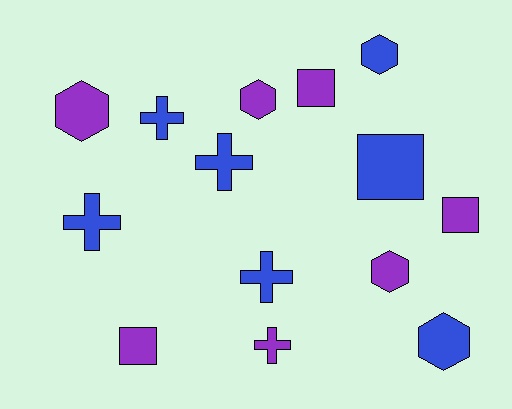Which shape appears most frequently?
Cross, with 5 objects.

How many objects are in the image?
There are 14 objects.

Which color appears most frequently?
Purple, with 7 objects.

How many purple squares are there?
There are 3 purple squares.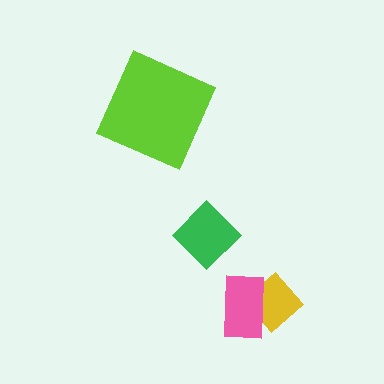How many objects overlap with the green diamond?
0 objects overlap with the green diamond.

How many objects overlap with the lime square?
0 objects overlap with the lime square.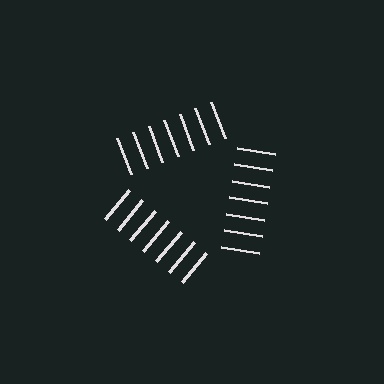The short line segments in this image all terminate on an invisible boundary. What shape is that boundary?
An illusory triangle — the line segments terminate on its edges but no continuous stroke is drawn.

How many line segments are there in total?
21 — 7 along each of the 3 edges.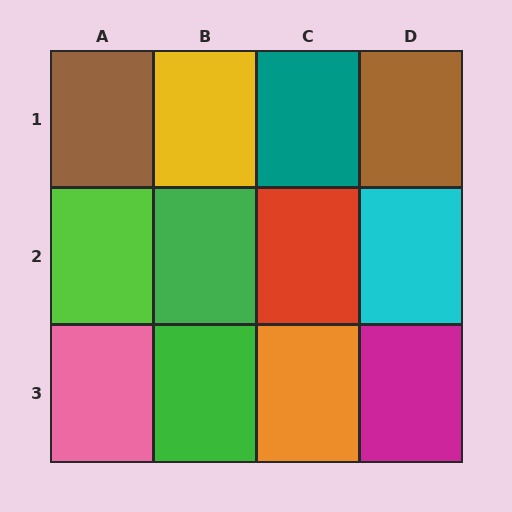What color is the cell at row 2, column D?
Cyan.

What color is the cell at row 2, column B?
Green.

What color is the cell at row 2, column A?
Lime.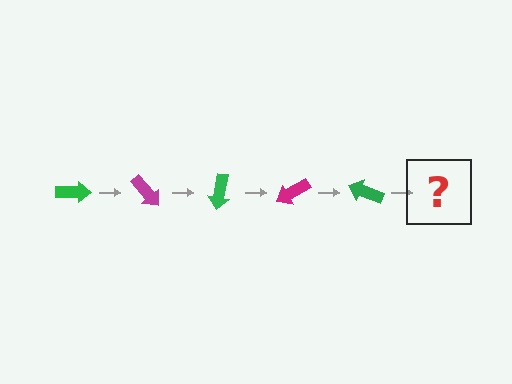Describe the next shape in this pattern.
It should be a magenta arrow, rotated 250 degrees from the start.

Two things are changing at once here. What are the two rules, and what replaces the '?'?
The two rules are that it rotates 50 degrees each step and the color cycles through green and magenta. The '?' should be a magenta arrow, rotated 250 degrees from the start.